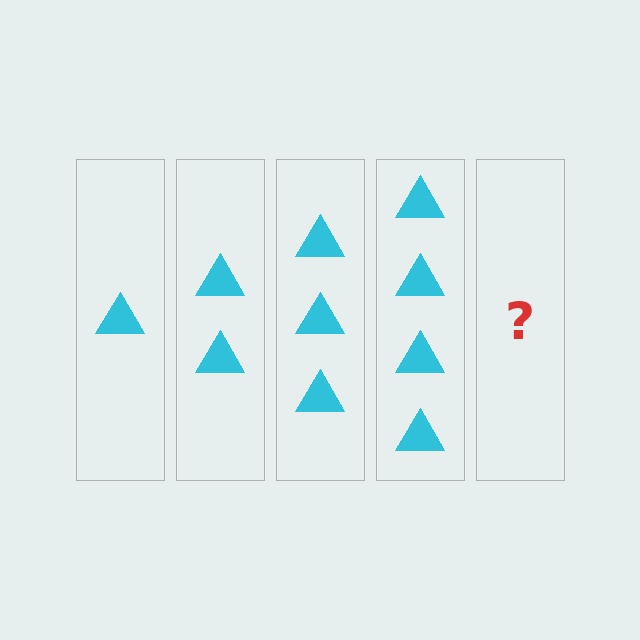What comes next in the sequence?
The next element should be 5 triangles.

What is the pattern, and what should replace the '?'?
The pattern is that each step adds one more triangle. The '?' should be 5 triangles.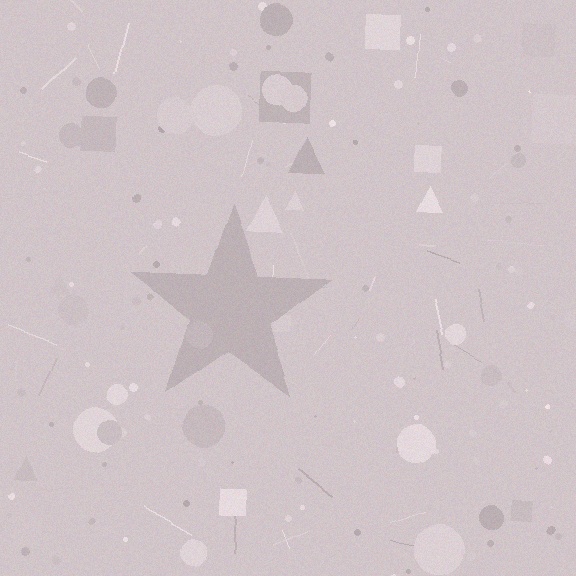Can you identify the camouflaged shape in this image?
The camouflaged shape is a star.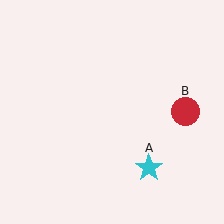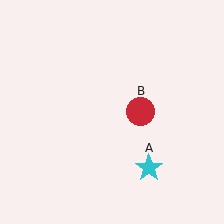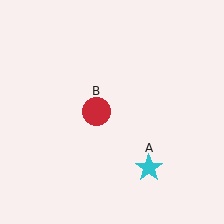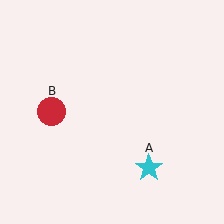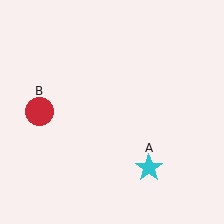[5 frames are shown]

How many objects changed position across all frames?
1 object changed position: red circle (object B).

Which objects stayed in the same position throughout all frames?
Cyan star (object A) remained stationary.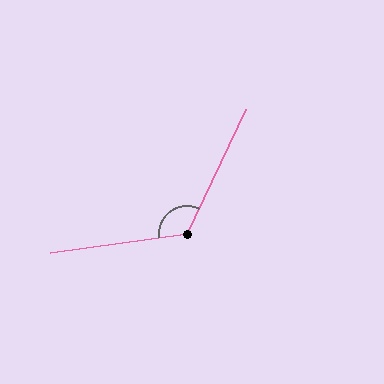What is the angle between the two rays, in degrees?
Approximately 124 degrees.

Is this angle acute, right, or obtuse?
It is obtuse.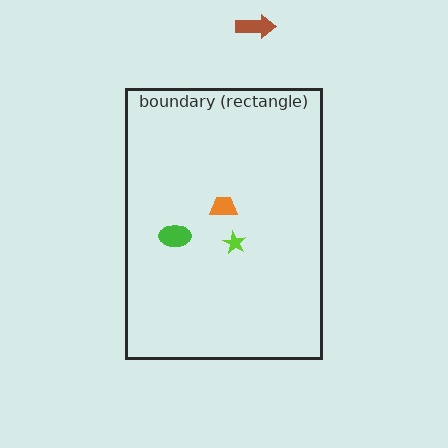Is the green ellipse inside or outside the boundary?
Inside.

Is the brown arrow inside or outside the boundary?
Outside.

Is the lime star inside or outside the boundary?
Inside.